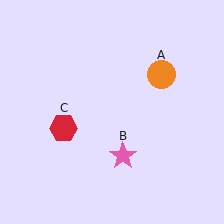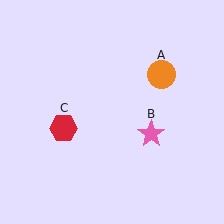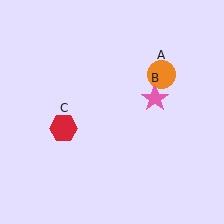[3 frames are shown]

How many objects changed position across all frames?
1 object changed position: pink star (object B).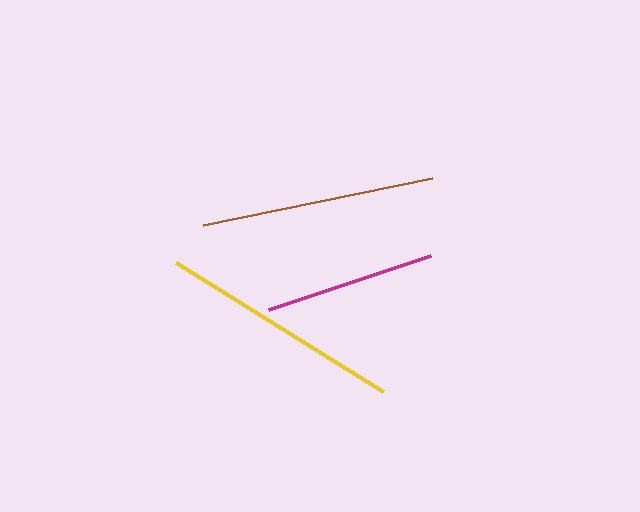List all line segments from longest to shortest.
From longest to shortest: yellow, brown, magenta.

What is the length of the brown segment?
The brown segment is approximately 234 pixels long.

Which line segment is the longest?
The yellow line is the longest at approximately 244 pixels.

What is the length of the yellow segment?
The yellow segment is approximately 244 pixels long.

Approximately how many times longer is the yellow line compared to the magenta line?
The yellow line is approximately 1.4 times the length of the magenta line.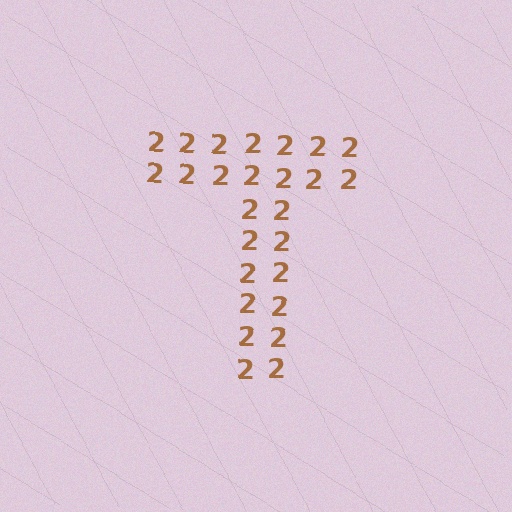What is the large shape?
The large shape is the letter T.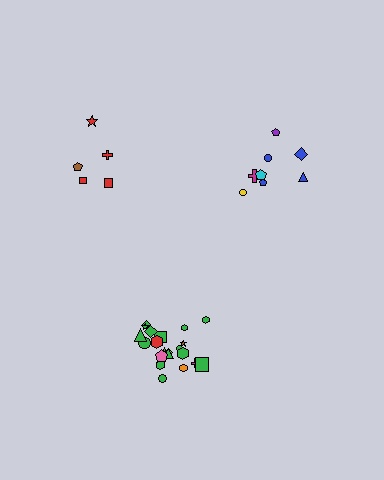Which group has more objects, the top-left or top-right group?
The top-right group.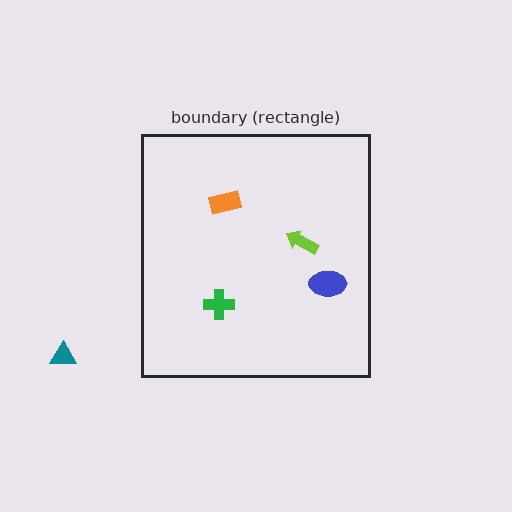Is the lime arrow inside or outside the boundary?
Inside.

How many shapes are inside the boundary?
4 inside, 1 outside.